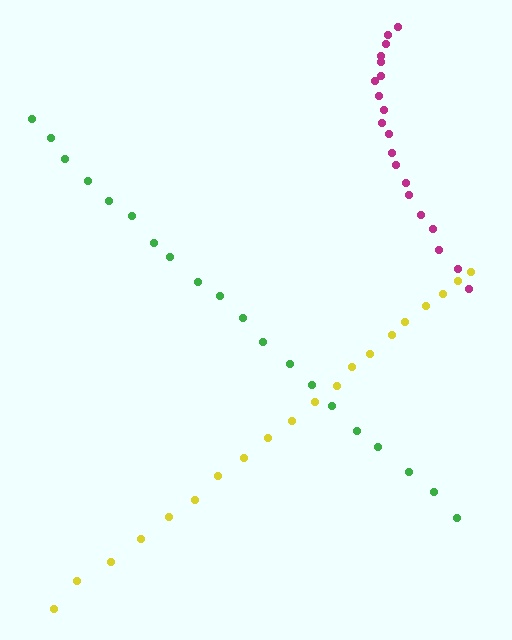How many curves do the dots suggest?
There are 3 distinct paths.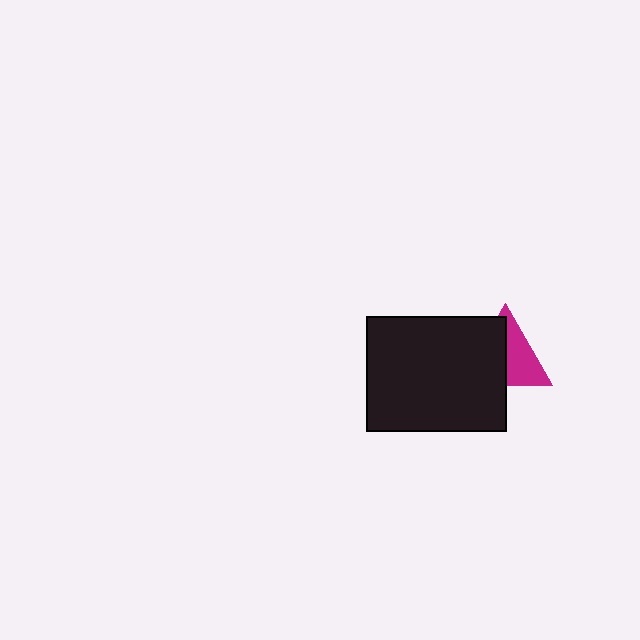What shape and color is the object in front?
The object in front is a black rectangle.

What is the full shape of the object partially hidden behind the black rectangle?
The partially hidden object is a magenta triangle.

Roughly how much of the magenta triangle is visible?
About half of it is visible (roughly 47%).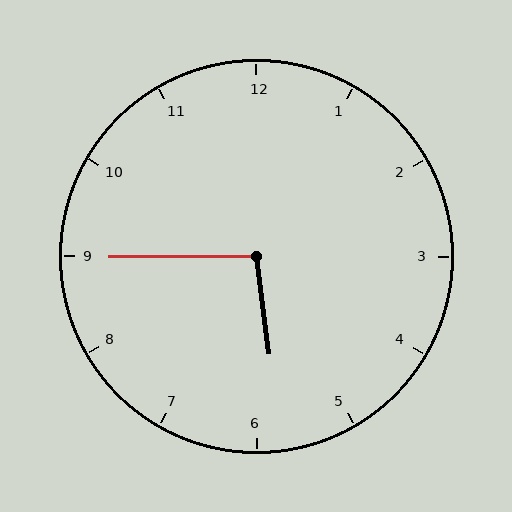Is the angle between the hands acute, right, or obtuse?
It is obtuse.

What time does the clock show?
5:45.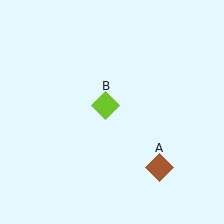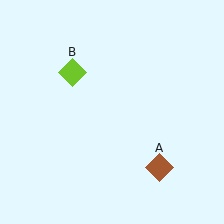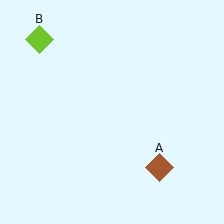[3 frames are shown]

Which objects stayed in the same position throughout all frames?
Brown diamond (object A) remained stationary.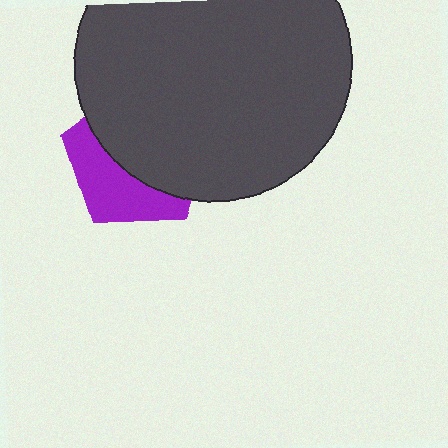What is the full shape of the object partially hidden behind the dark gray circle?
The partially hidden object is a purple pentagon.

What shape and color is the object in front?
The object in front is a dark gray circle.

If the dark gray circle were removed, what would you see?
You would see the complete purple pentagon.